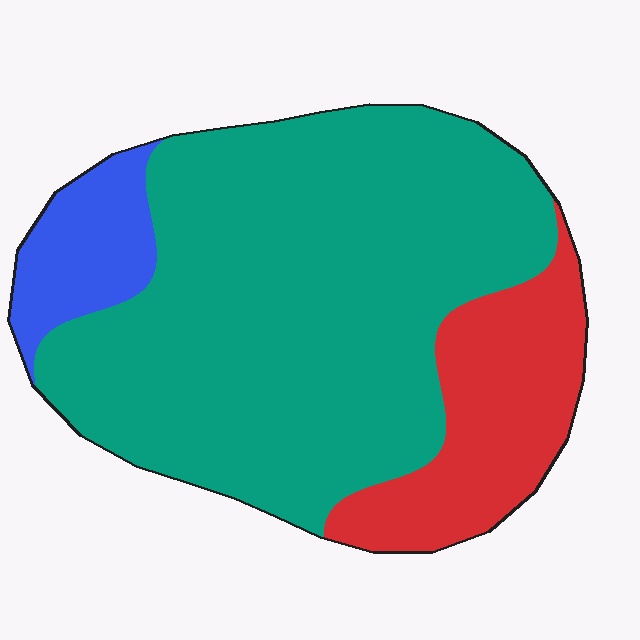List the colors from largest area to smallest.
From largest to smallest: teal, red, blue.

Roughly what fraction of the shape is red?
Red covers 20% of the shape.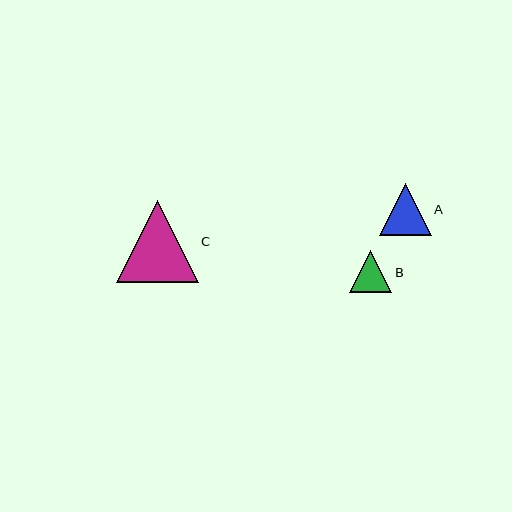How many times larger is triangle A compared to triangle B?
Triangle A is approximately 1.2 times the size of triangle B.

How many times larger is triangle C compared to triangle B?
Triangle C is approximately 1.9 times the size of triangle B.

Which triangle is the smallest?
Triangle B is the smallest with a size of approximately 42 pixels.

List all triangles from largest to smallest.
From largest to smallest: C, A, B.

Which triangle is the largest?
Triangle C is the largest with a size of approximately 82 pixels.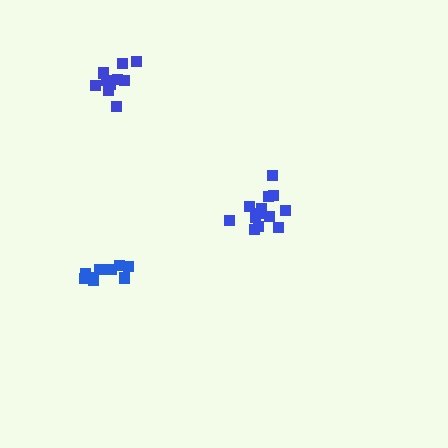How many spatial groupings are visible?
There are 3 spatial groupings.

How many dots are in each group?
Group 1: 13 dots, Group 2: 10 dots, Group 3: 10 dots (33 total).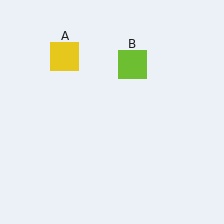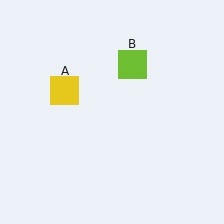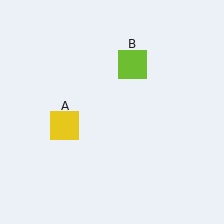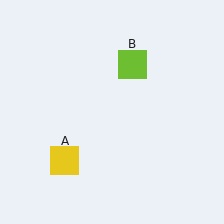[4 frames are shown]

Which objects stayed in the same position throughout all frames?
Lime square (object B) remained stationary.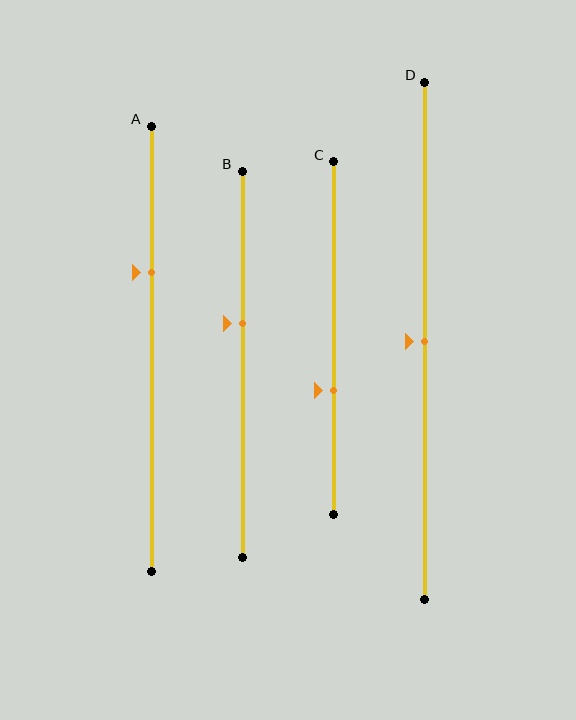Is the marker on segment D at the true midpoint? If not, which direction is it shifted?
Yes, the marker on segment D is at the true midpoint.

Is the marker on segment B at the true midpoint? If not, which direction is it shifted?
No, the marker on segment B is shifted upward by about 11% of the segment length.